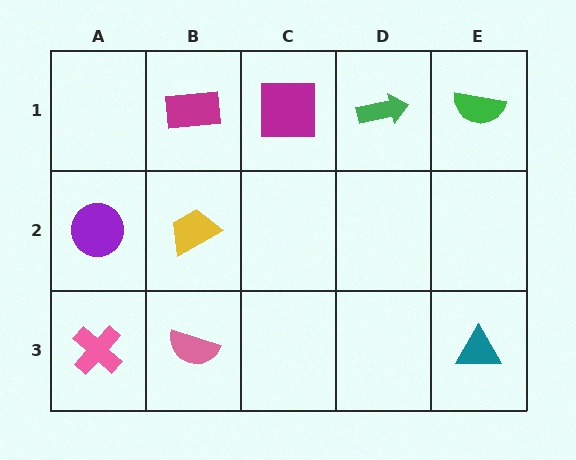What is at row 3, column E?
A teal triangle.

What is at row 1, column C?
A magenta square.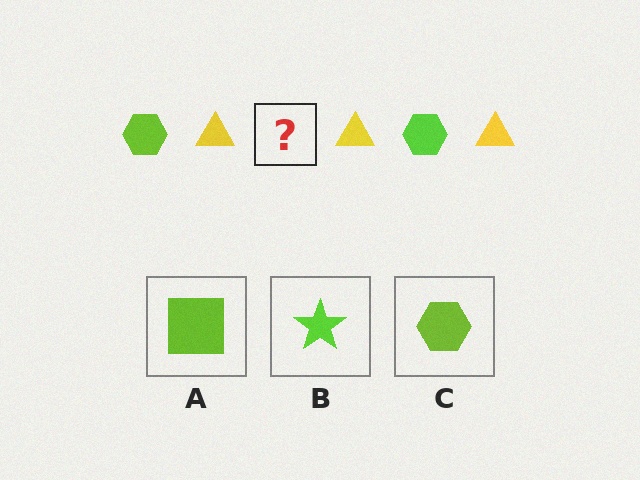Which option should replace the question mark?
Option C.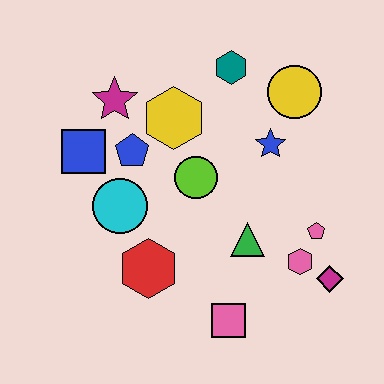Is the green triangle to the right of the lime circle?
Yes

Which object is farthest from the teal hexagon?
The pink square is farthest from the teal hexagon.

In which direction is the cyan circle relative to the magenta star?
The cyan circle is below the magenta star.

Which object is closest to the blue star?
The yellow circle is closest to the blue star.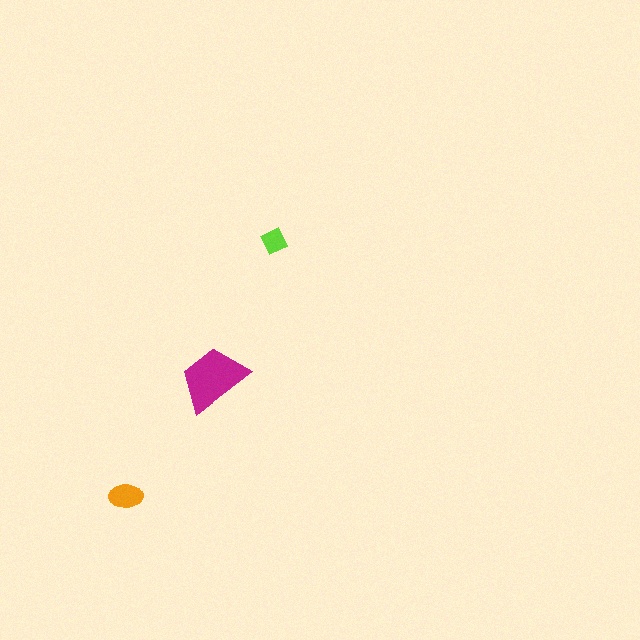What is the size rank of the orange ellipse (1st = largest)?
2nd.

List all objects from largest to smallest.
The magenta trapezoid, the orange ellipse, the lime diamond.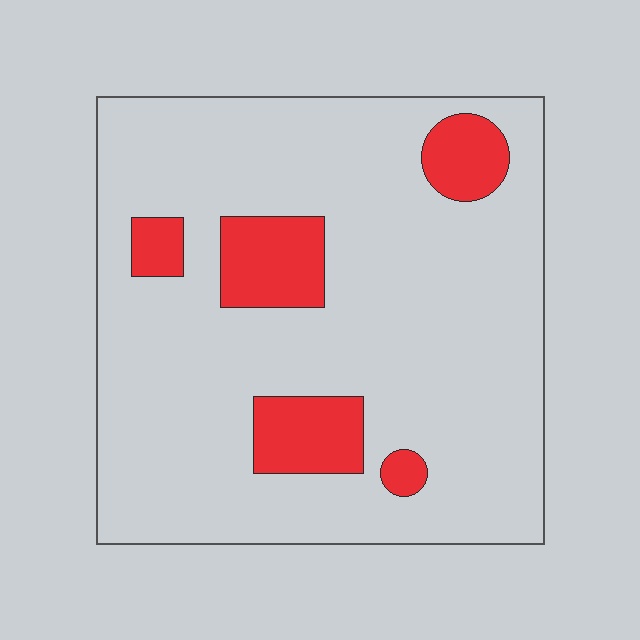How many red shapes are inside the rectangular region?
5.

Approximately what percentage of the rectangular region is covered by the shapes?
Approximately 15%.